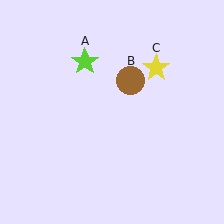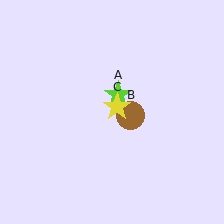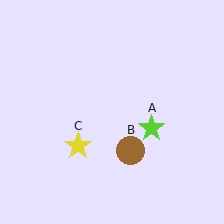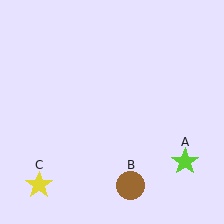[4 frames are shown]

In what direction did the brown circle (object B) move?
The brown circle (object B) moved down.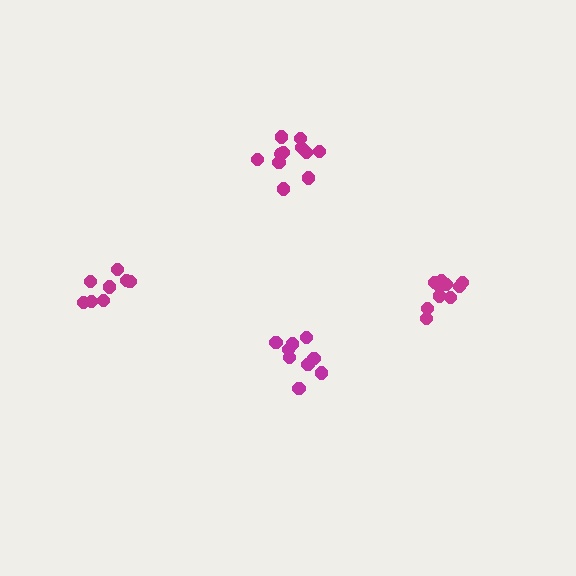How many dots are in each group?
Group 1: 8 dots, Group 2: 10 dots, Group 3: 9 dots, Group 4: 11 dots (38 total).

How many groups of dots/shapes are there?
There are 4 groups.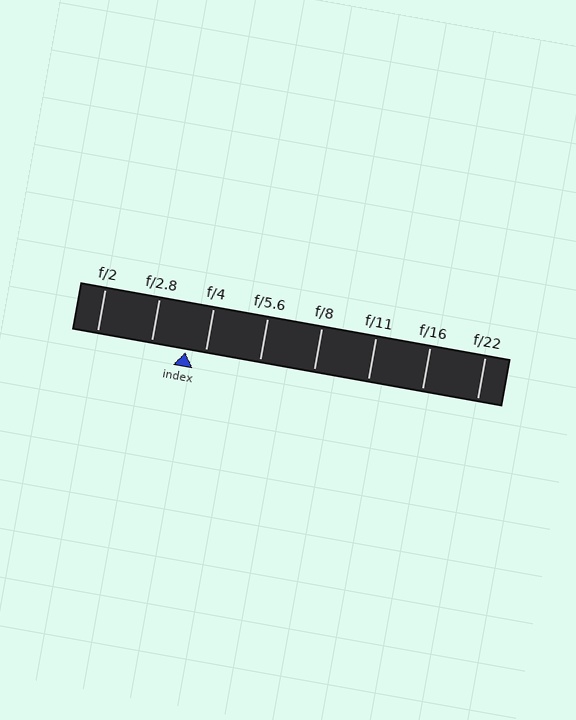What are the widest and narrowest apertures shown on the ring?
The widest aperture shown is f/2 and the narrowest is f/22.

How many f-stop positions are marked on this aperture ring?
There are 8 f-stop positions marked.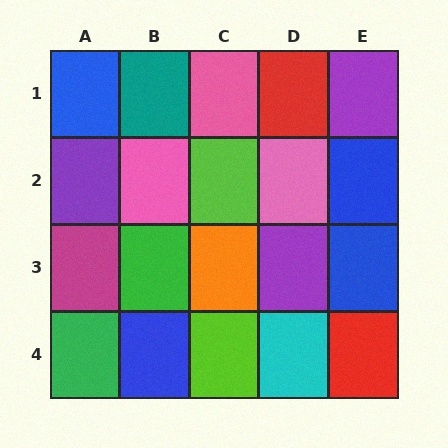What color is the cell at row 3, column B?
Green.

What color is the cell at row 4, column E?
Red.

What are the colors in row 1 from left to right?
Blue, teal, pink, red, purple.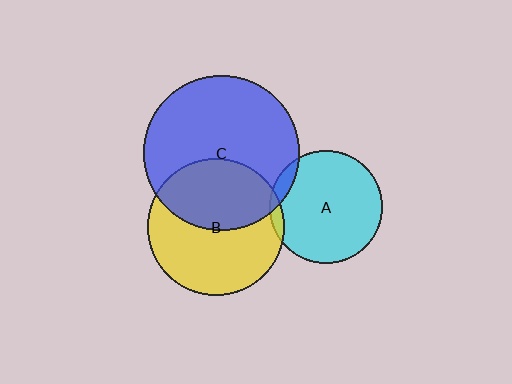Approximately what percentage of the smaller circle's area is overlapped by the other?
Approximately 5%.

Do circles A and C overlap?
Yes.